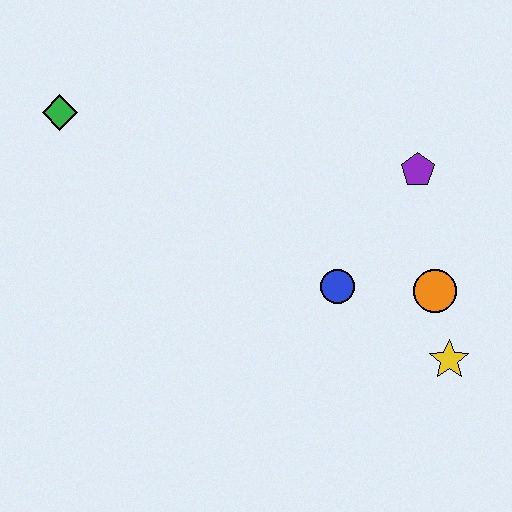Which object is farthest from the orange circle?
The green diamond is farthest from the orange circle.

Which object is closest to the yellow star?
The orange circle is closest to the yellow star.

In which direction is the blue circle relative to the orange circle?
The blue circle is to the left of the orange circle.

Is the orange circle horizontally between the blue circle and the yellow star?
Yes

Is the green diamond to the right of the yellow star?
No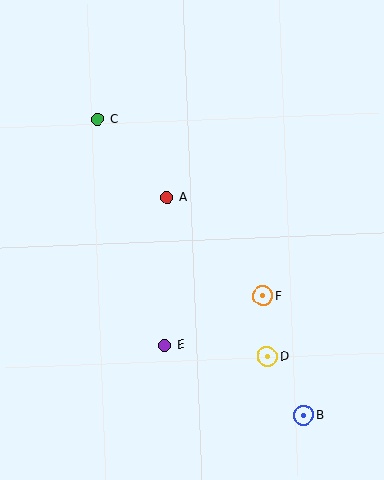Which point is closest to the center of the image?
Point A at (167, 198) is closest to the center.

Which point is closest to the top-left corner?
Point C is closest to the top-left corner.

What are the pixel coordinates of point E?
Point E is at (165, 345).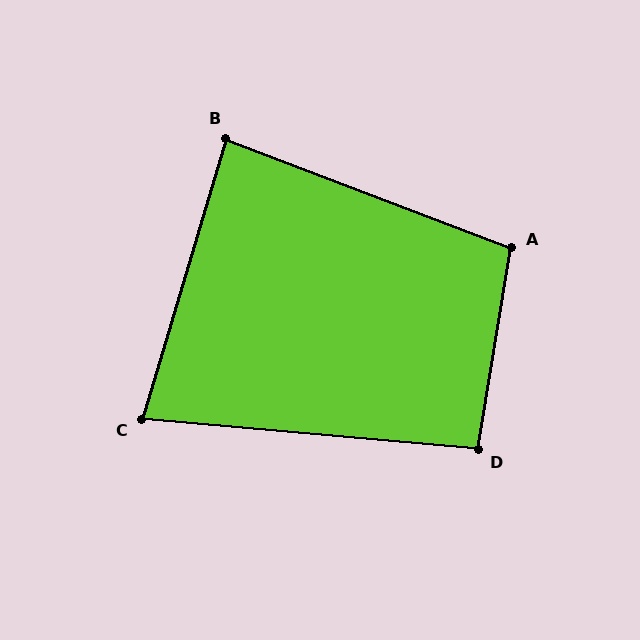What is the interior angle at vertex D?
Approximately 94 degrees (approximately right).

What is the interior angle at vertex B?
Approximately 86 degrees (approximately right).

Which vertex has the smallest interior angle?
C, at approximately 78 degrees.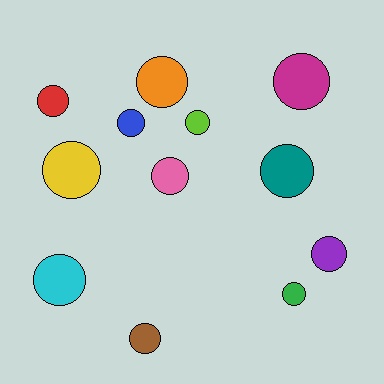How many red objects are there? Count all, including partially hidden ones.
There is 1 red object.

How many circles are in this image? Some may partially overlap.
There are 12 circles.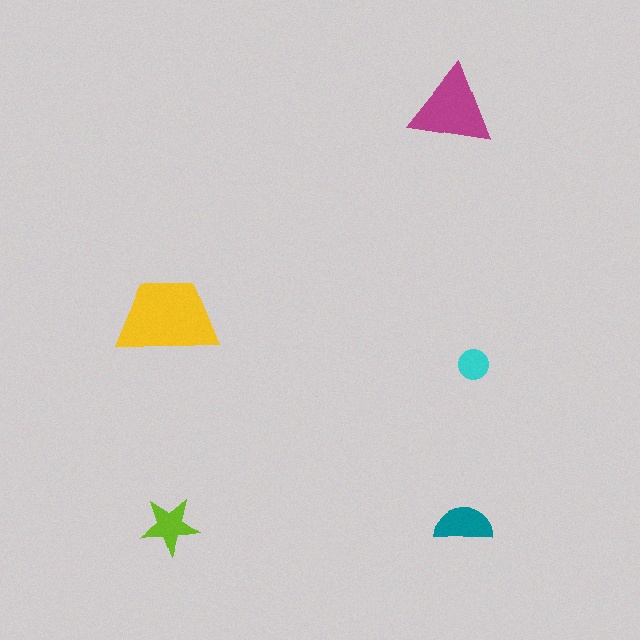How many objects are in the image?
There are 5 objects in the image.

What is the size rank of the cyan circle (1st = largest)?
5th.